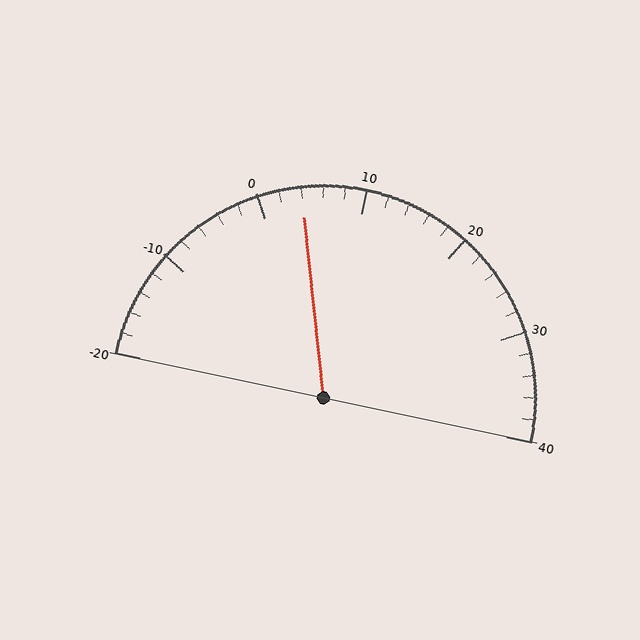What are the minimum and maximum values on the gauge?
The gauge ranges from -20 to 40.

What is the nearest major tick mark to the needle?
The nearest major tick mark is 0.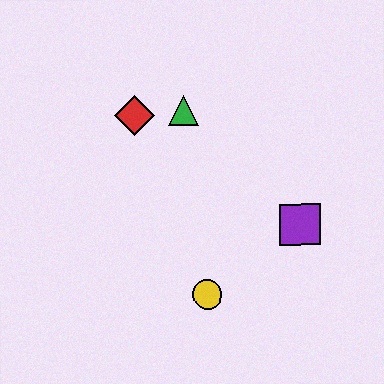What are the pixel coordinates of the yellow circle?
The yellow circle is at (207, 294).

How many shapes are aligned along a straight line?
3 shapes (the red diamond, the blue circle, the purple square) are aligned along a straight line.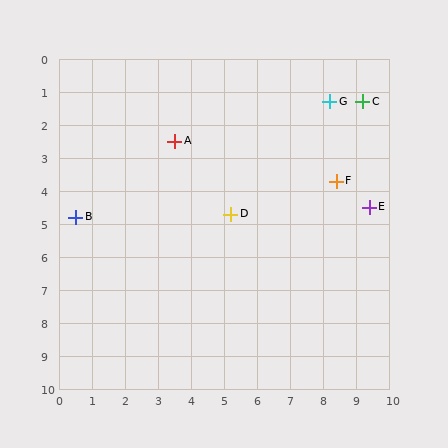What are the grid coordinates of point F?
Point F is at approximately (8.4, 3.7).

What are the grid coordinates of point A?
Point A is at approximately (3.5, 2.5).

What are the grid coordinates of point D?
Point D is at approximately (5.2, 4.7).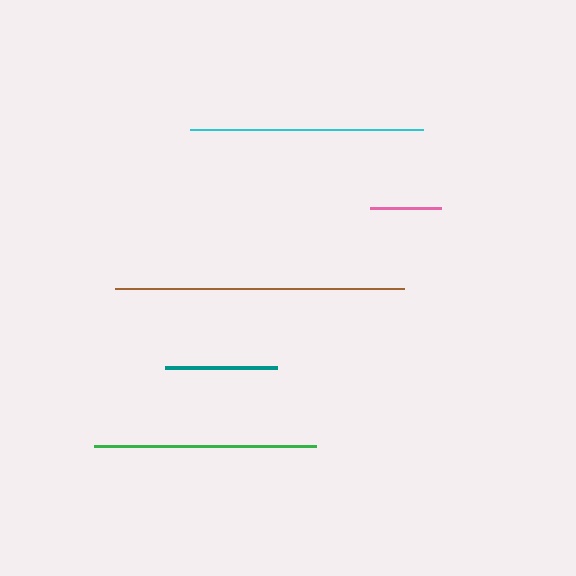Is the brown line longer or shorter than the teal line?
The brown line is longer than the teal line.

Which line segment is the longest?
The brown line is the longest at approximately 289 pixels.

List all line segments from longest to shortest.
From longest to shortest: brown, cyan, green, teal, pink.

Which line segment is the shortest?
The pink line is the shortest at approximately 71 pixels.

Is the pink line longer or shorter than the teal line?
The teal line is longer than the pink line.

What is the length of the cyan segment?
The cyan segment is approximately 233 pixels long.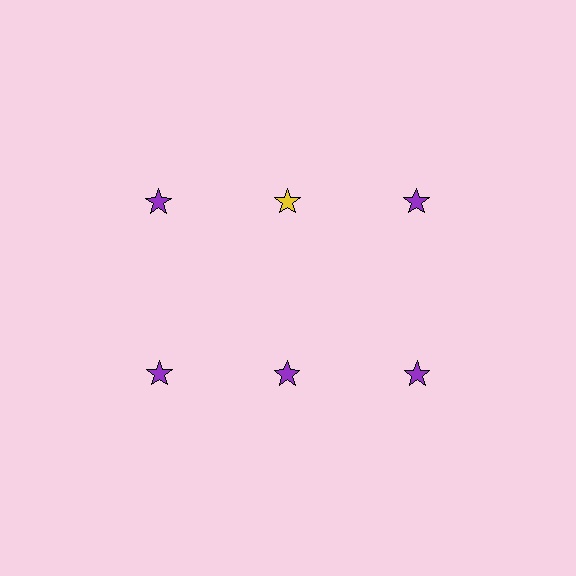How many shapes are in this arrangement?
There are 6 shapes arranged in a grid pattern.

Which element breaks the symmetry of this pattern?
The yellow star in the top row, second from left column breaks the symmetry. All other shapes are purple stars.